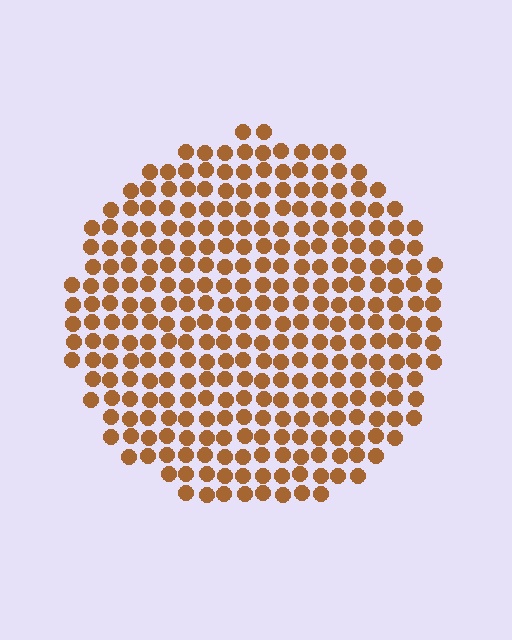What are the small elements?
The small elements are circles.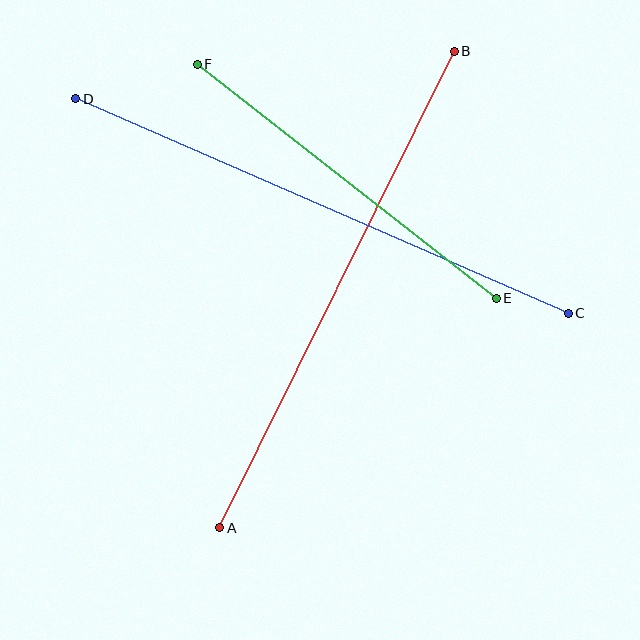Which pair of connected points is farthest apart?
Points C and D are farthest apart.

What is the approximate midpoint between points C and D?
The midpoint is at approximately (322, 206) pixels.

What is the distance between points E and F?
The distance is approximately 380 pixels.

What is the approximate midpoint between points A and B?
The midpoint is at approximately (337, 290) pixels.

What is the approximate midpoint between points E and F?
The midpoint is at approximately (347, 181) pixels.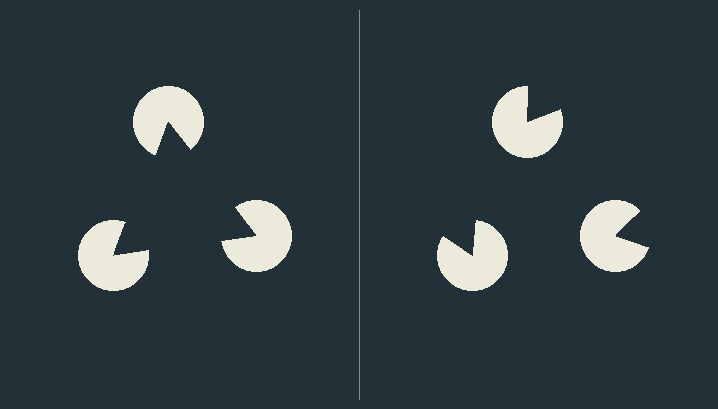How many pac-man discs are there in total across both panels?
6 — 3 on each side.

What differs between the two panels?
The pac-man discs are positioned identically on both sides; only the wedge orientations differ. On the left they align to a triangle; on the right they are misaligned.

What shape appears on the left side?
An illusory triangle.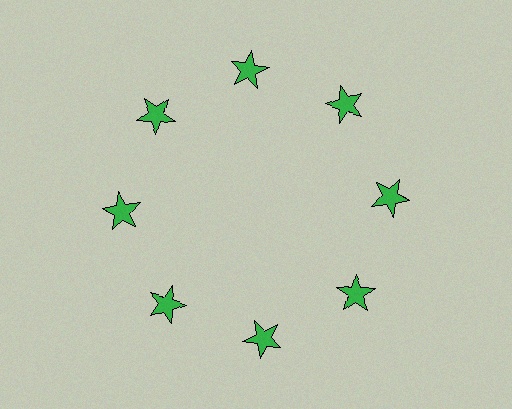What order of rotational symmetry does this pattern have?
This pattern has 8-fold rotational symmetry.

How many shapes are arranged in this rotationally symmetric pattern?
There are 8 shapes, arranged in 8 groups of 1.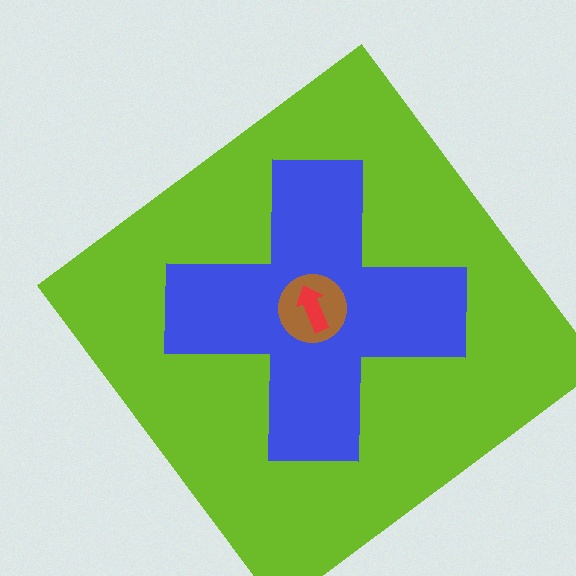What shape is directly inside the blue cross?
The brown circle.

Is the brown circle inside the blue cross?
Yes.